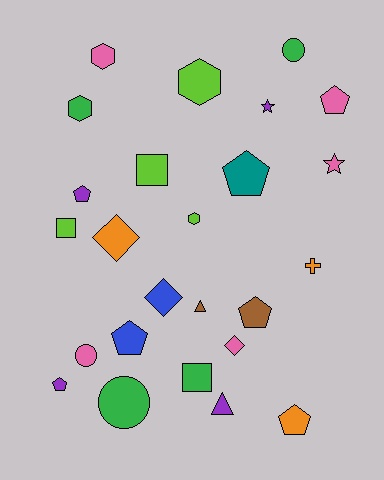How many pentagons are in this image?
There are 7 pentagons.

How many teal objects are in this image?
There is 1 teal object.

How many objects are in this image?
There are 25 objects.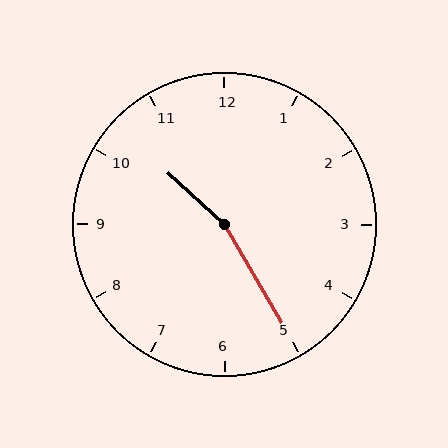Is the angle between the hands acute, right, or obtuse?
It is obtuse.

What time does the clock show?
10:25.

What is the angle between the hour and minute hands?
Approximately 162 degrees.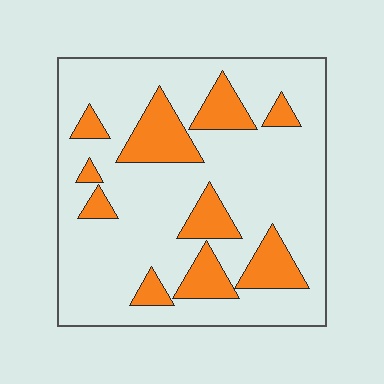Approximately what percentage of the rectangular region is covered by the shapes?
Approximately 20%.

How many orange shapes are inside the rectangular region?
10.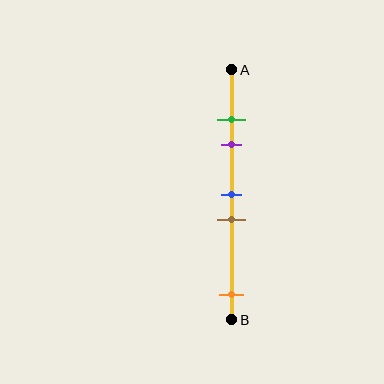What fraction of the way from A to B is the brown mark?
The brown mark is approximately 60% (0.6) of the way from A to B.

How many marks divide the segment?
There are 5 marks dividing the segment.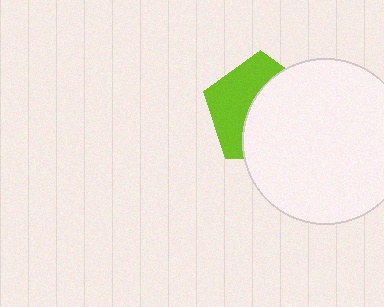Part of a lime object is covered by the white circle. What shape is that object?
It is a pentagon.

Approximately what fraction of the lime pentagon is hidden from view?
Roughly 56% of the lime pentagon is hidden behind the white circle.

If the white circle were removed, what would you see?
You would see the complete lime pentagon.